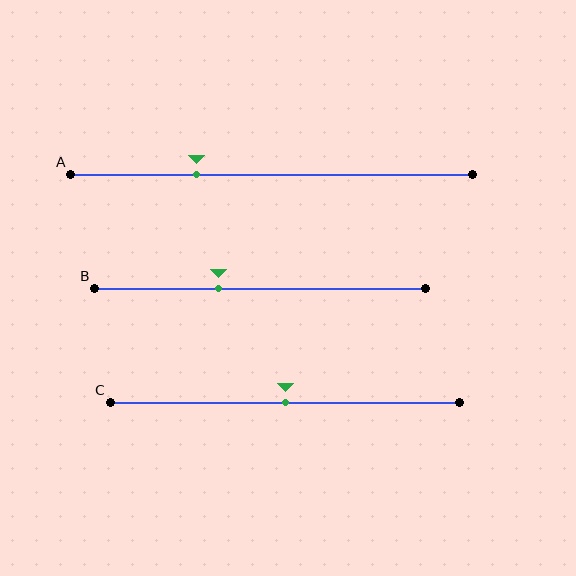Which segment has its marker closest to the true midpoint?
Segment C has its marker closest to the true midpoint.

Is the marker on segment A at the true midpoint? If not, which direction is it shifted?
No, the marker on segment A is shifted to the left by about 19% of the segment length.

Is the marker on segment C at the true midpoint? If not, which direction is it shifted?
Yes, the marker on segment C is at the true midpoint.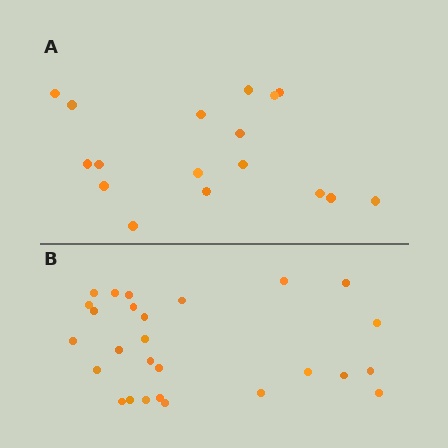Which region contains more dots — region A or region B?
Region B (the bottom region) has more dots.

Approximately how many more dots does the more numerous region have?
Region B has roughly 10 or so more dots than region A.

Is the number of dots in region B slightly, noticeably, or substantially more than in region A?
Region B has substantially more. The ratio is roughly 1.6 to 1.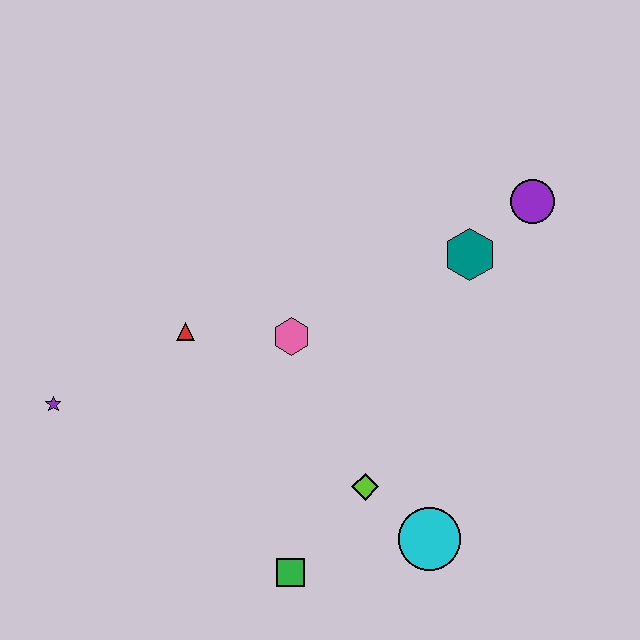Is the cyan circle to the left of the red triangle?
No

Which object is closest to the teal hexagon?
The purple circle is closest to the teal hexagon.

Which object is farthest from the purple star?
The purple circle is farthest from the purple star.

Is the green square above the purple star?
No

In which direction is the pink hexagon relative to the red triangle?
The pink hexagon is to the right of the red triangle.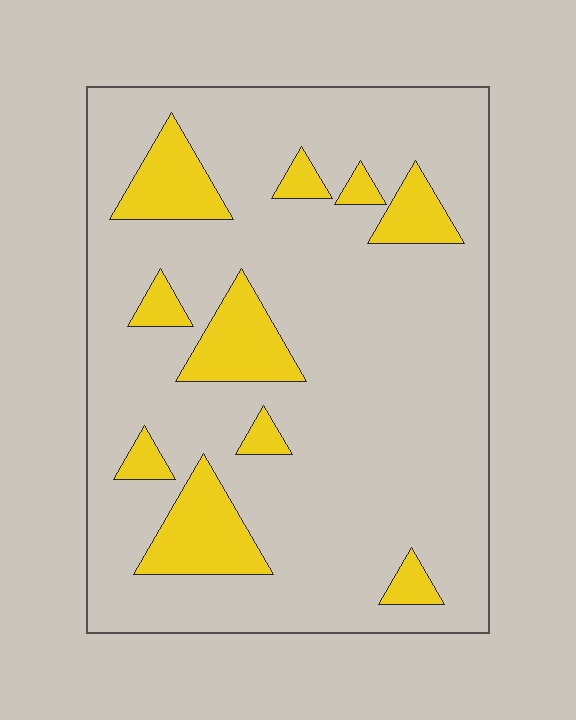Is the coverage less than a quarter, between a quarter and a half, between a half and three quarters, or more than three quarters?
Less than a quarter.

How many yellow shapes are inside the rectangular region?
10.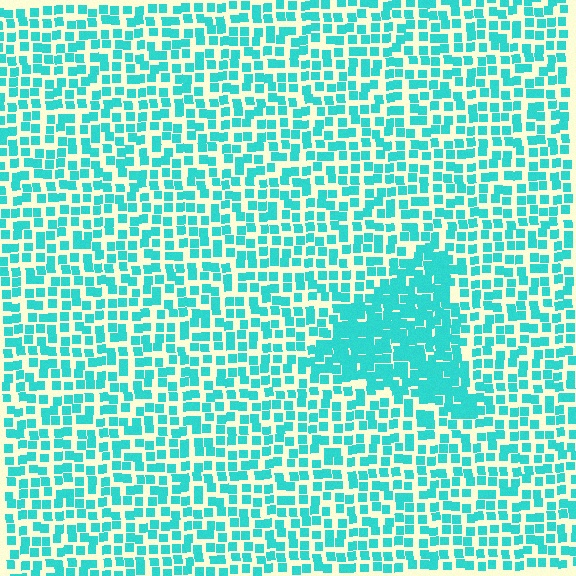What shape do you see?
I see a triangle.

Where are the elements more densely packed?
The elements are more densely packed inside the triangle boundary.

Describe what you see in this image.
The image contains small cyan elements arranged at two different densities. A triangle-shaped region is visible where the elements are more densely packed than the surrounding area.